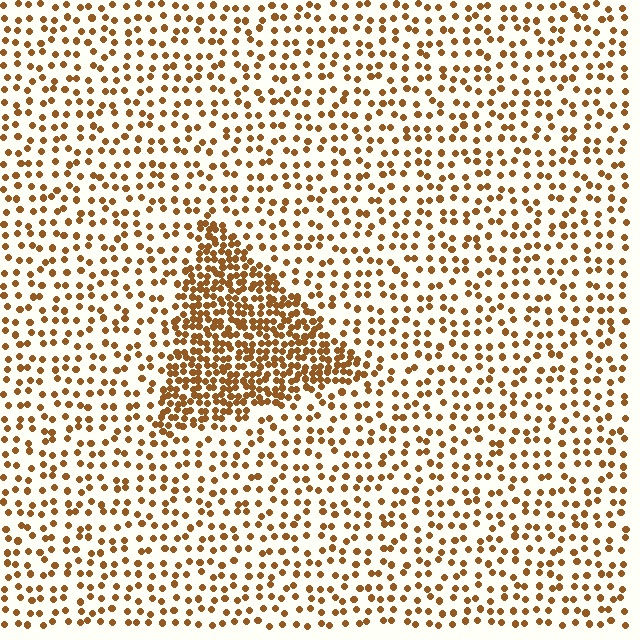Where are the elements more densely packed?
The elements are more densely packed inside the triangle boundary.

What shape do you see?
I see a triangle.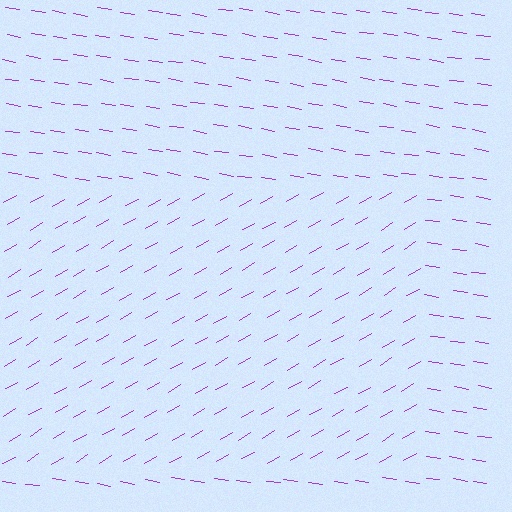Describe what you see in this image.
The image is filled with small purple line segments. A rectangle region in the image has lines oriented differently from the surrounding lines, creating a visible texture boundary.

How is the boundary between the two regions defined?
The boundary is defined purely by a change in line orientation (approximately 39 degrees difference). All lines are the same color and thickness.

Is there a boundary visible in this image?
Yes, there is a texture boundary formed by a change in line orientation.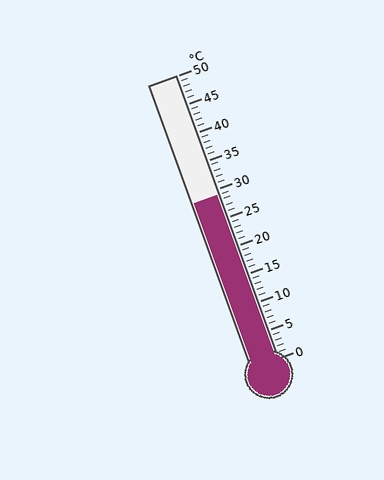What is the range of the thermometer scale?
The thermometer scale ranges from 0°C to 50°C.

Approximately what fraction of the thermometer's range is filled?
The thermometer is filled to approximately 60% of its range.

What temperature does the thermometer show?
The thermometer shows approximately 29°C.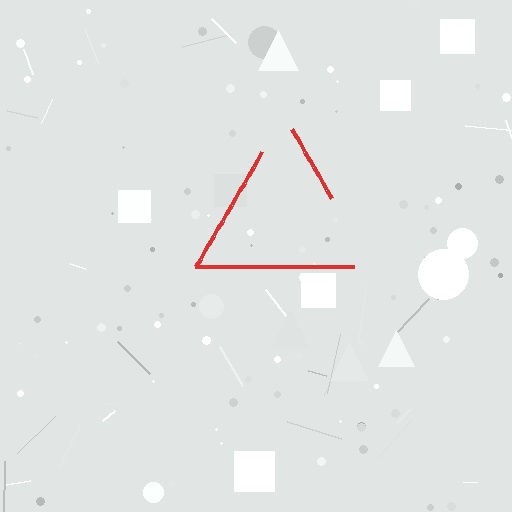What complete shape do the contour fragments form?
The contour fragments form a triangle.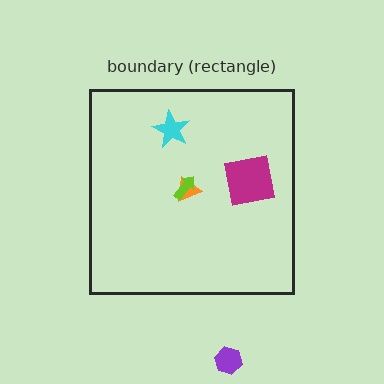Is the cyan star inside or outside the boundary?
Inside.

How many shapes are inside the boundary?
4 inside, 1 outside.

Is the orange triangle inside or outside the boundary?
Inside.